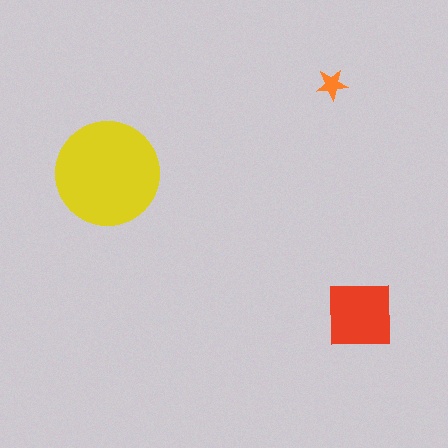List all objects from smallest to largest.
The orange star, the red square, the yellow circle.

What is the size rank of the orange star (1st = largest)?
3rd.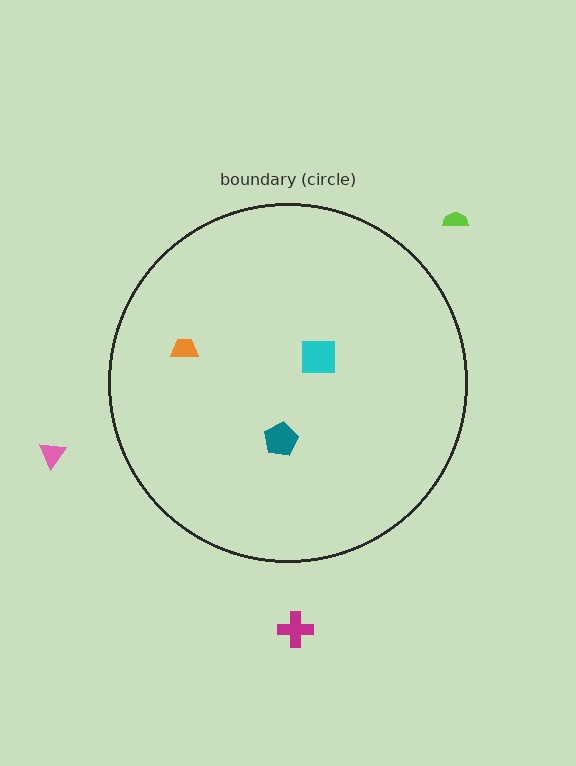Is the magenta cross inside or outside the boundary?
Outside.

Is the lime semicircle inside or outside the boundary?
Outside.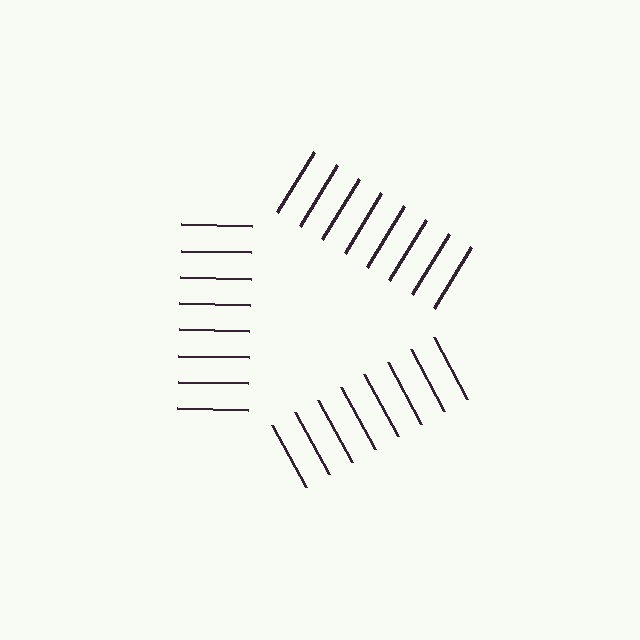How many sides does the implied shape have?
3 sides — the line-ends trace a triangle.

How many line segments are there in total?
24 — 8 along each of the 3 edges.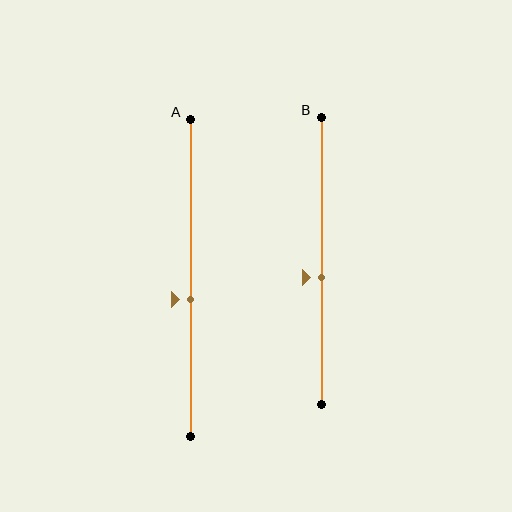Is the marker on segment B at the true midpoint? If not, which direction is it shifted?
No, the marker on segment B is shifted downward by about 6% of the segment length.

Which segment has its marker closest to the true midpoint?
Segment B has its marker closest to the true midpoint.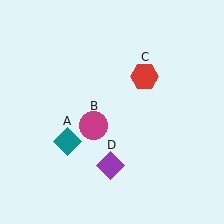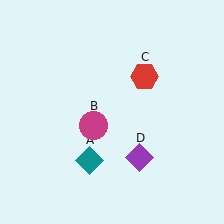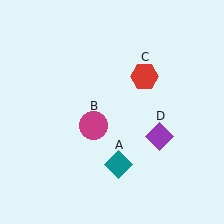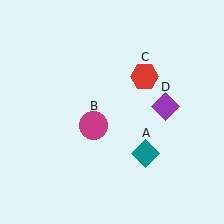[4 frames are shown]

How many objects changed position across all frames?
2 objects changed position: teal diamond (object A), purple diamond (object D).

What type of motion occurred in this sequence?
The teal diamond (object A), purple diamond (object D) rotated counterclockwise around the center of the scene.